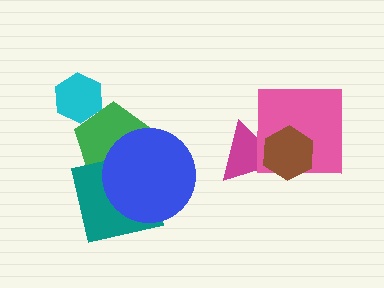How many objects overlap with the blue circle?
2 objects overlap with the blue circle.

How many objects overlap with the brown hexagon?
2 objects overlap with the brown hexagon.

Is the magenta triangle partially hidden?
Yes, it is partially covered by another shape.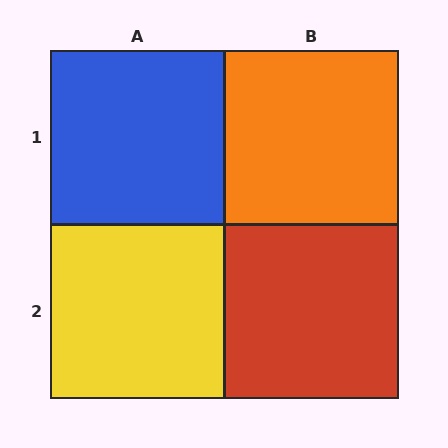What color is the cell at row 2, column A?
Yellow.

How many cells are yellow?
1 cell is yellow.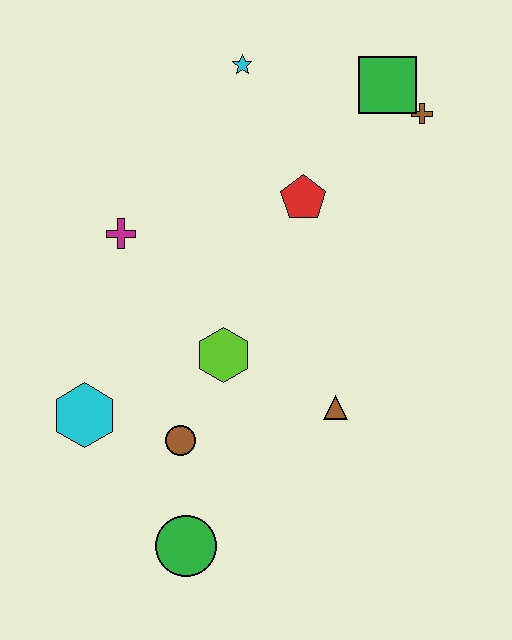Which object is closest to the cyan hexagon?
The brown circle is closest to the cyan hexagon.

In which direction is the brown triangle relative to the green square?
The brown triangle is below the green square.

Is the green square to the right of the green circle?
Yes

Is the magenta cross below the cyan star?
Yes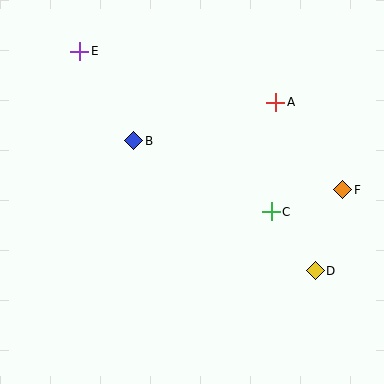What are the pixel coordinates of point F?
Point F is at (343, 190).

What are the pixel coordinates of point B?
Point B is at (134, 141).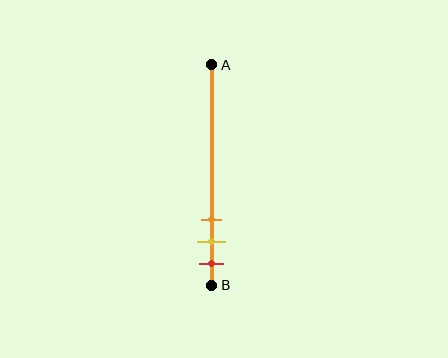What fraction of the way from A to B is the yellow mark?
The yellow mark is approximately 80% (0.8) of the way from A to B.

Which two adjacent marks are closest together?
The yellow and red marks are the closest adjacent pair.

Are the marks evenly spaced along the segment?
Yes, the marks are approximately evenly spaced.